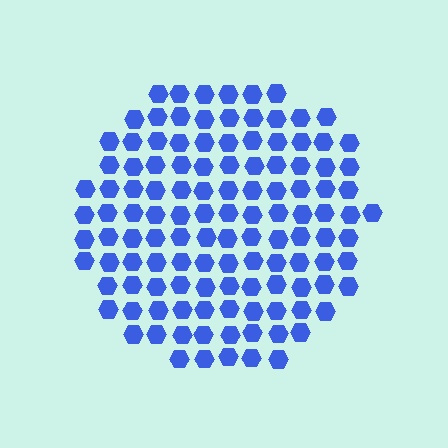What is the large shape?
The large shape is a circle.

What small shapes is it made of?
It is made of small hexagons.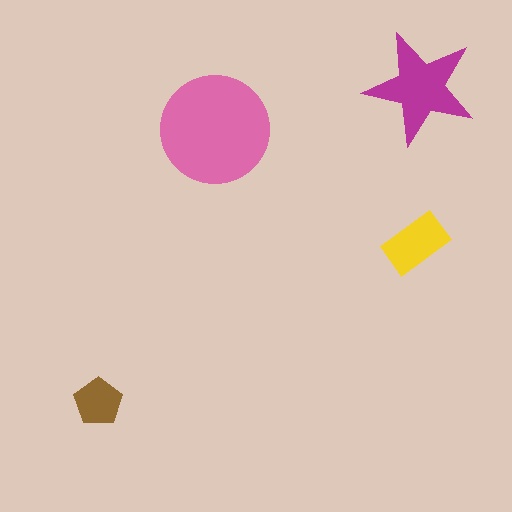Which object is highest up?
The magenta star is topmost.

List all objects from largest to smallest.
The pink circle, the magenta star, the yellow rectangle, the brown pentagon.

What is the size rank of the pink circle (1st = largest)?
1st.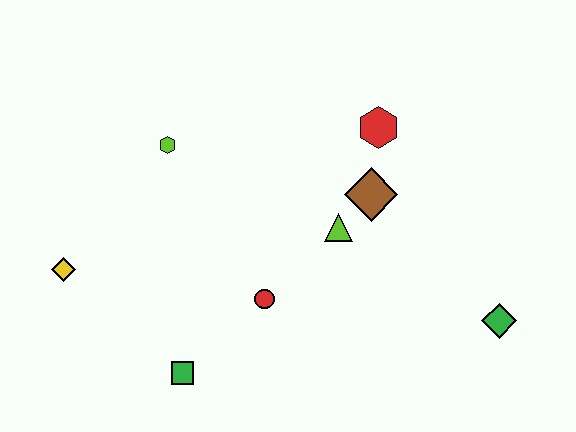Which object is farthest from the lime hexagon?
The green diamond is farthest from the lime hexagon.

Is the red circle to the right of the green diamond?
No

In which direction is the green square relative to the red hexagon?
The green square is below the red hexagon.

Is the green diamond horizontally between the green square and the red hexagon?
No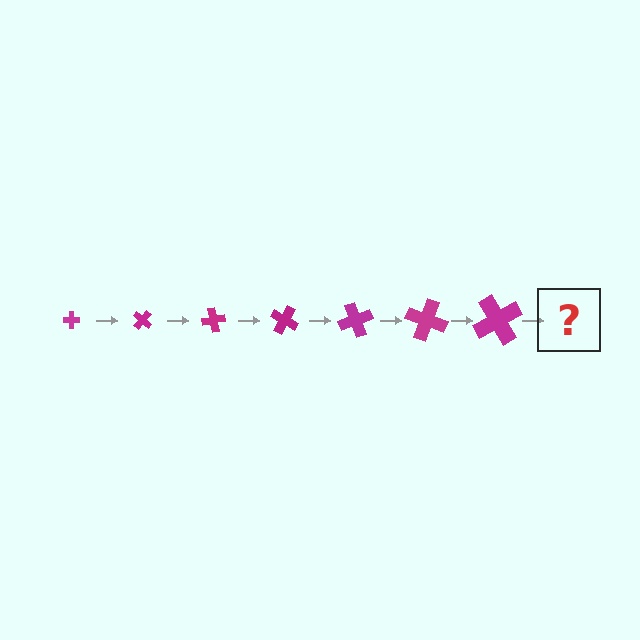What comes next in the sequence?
The next element should be a cross, larger than the previous one and rotated 280 degrees from the start.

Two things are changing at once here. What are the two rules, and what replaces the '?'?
The two rules are that the cross grows larger each step and it rotates 40 degrees each step. The '?' should be a cross, larger than the previous one and rotated 280 degrees from the start.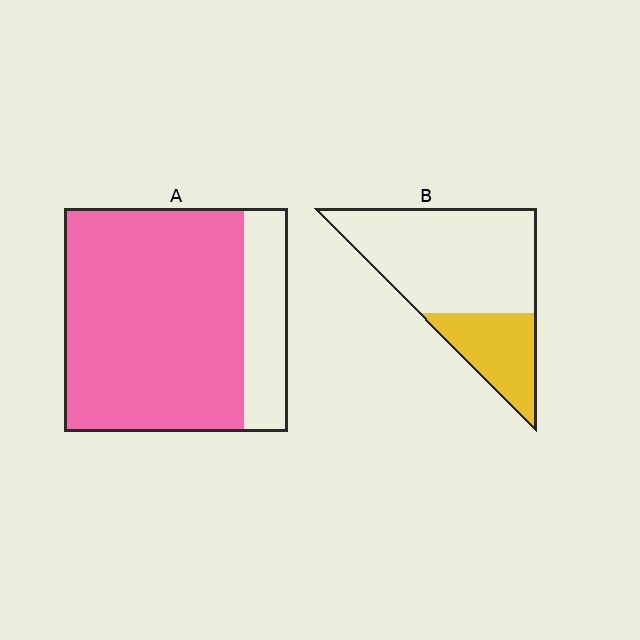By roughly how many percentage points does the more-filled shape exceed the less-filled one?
By roughly 50 percentage points (A over B).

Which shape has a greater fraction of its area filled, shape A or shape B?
Shape A.